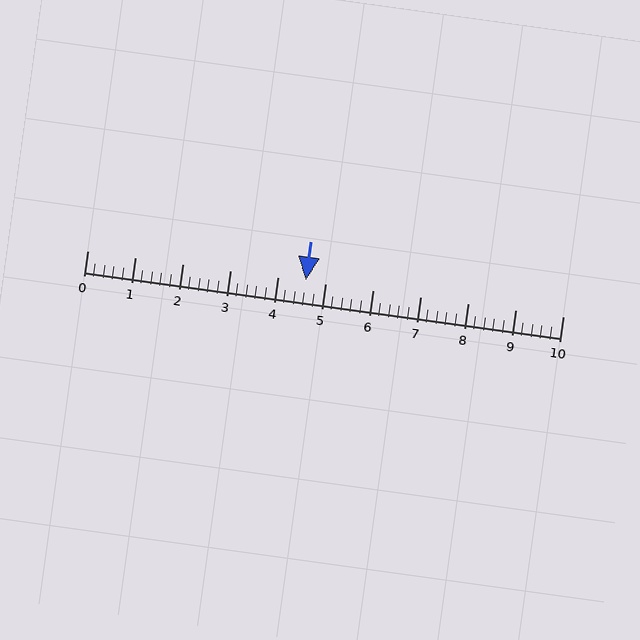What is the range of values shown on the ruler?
The ruler shows values from 0 to 10.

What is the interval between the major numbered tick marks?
The major tick marks are spaced 1 units apart.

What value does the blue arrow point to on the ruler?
The blue arrow points to approximately 4.6.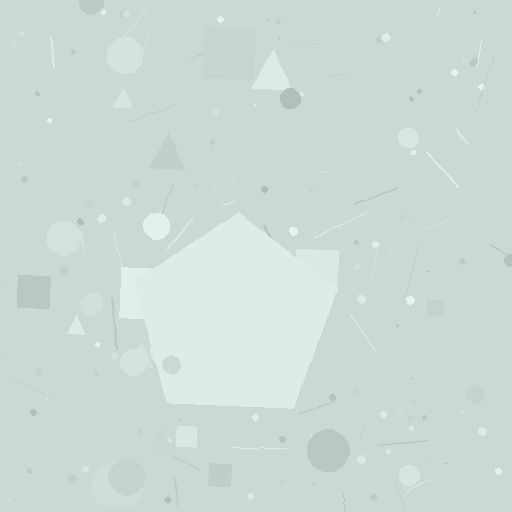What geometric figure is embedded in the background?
A pentagon is embedded in the background.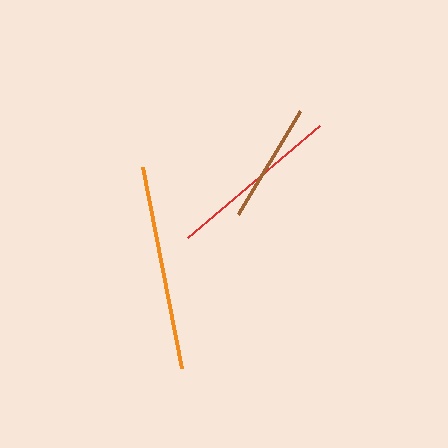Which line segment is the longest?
The orange line is the longest at approximately 204 pixels.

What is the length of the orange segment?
The orange segment is approximately 204 pixels long.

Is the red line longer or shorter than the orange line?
The orange line is longer than the red line.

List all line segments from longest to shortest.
From longest to shortest: orange, red, brown.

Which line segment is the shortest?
The brown line is the shortest at approximately 120 pixels.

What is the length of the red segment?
The red segment is approximately 173 pixels long.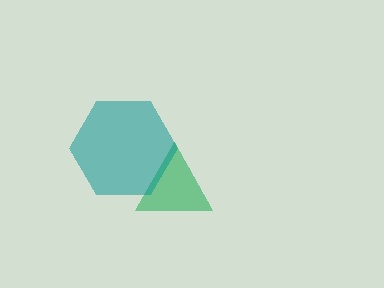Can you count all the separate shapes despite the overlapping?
Yes, there are 2 separate shapes.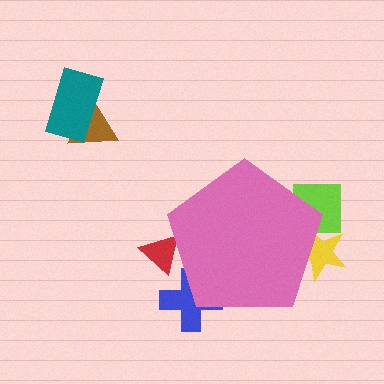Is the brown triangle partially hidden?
No, the brown triangle is fully visible.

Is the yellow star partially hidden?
Yes, the yellow star is partially hidden behind the pink pentagon.